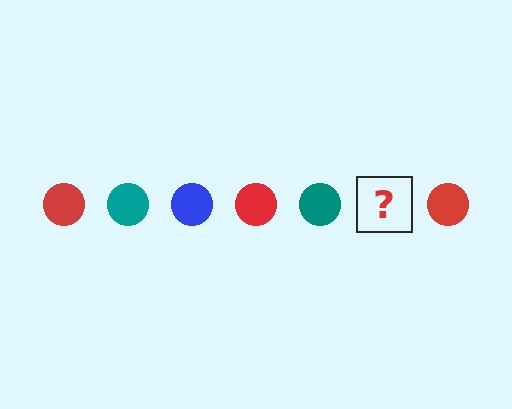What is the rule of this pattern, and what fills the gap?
The rule is that the pattern cycles through red, teal, blue circles. The gap should be filled with a blue circle.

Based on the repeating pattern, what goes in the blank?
The blank should be a blue circle.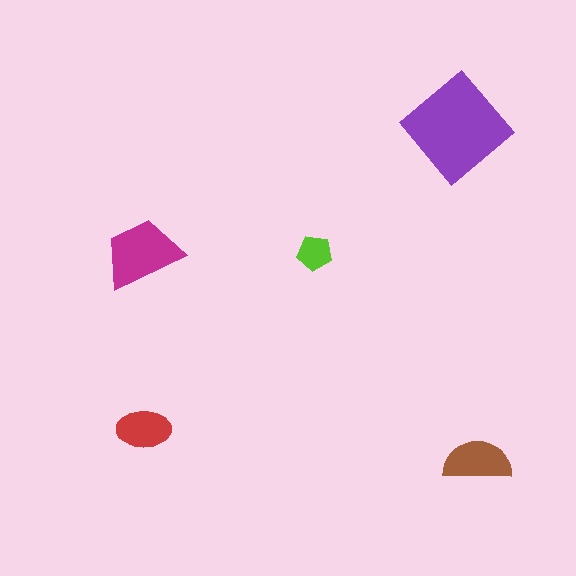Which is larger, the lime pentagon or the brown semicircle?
The brown semicircle.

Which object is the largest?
The purple diamond.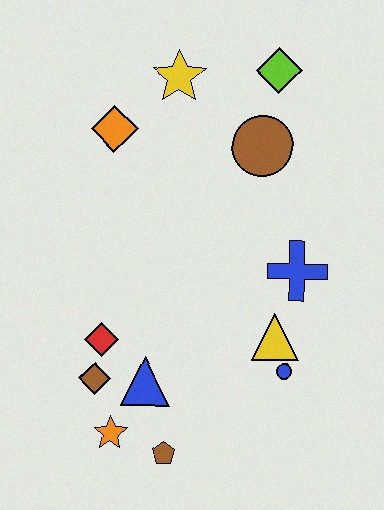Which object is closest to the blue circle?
The yellow triangle is closest to the blue circle.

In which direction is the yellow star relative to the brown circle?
The yellow star is to the left of the brown circle.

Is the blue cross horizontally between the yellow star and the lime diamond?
No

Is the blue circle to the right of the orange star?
Yes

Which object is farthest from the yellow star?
The brown pentagon is farthest from the yellow star.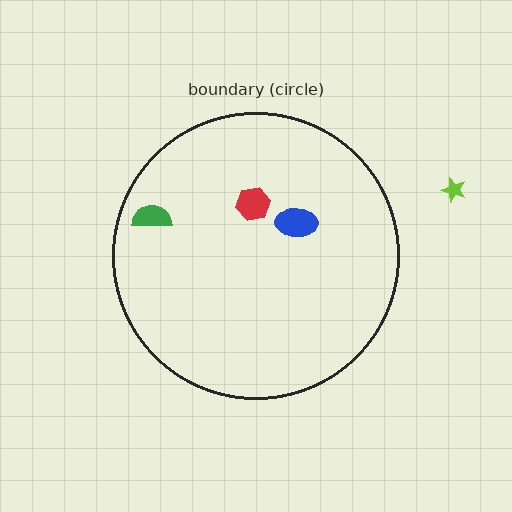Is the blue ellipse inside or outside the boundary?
Inside.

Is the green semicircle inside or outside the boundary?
Inside.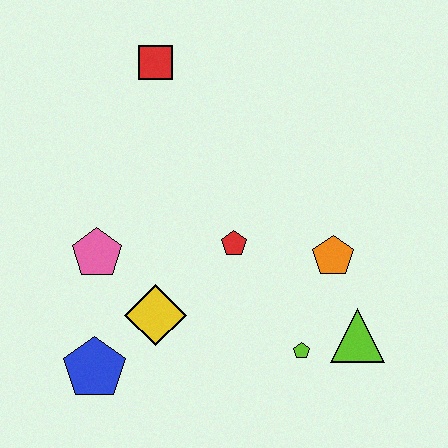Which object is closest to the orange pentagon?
The lime triangle is closest to the orange pentagon.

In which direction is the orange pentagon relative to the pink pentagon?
The orange pentagon is to the right of the pink pentagon.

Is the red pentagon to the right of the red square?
Yes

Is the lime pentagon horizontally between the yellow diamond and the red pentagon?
No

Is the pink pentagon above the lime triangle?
Yes